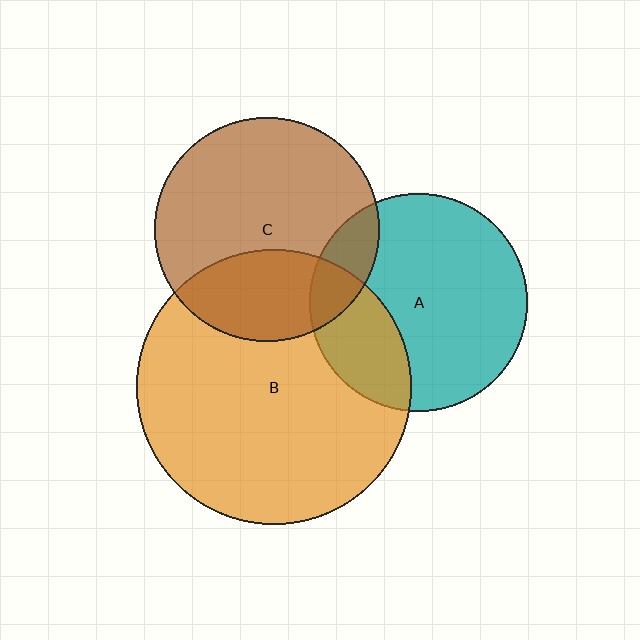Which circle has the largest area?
Circle B (orange).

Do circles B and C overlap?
Yes.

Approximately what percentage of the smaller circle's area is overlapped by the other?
Approximately 30%.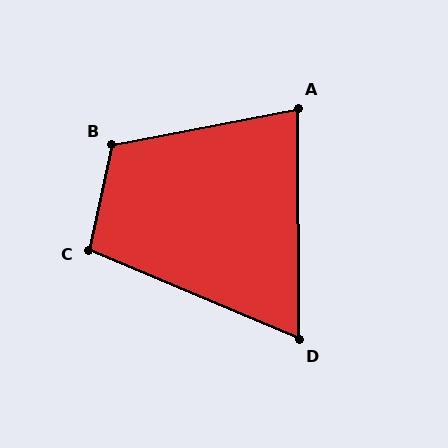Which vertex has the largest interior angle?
B, at approximately 113 degrees.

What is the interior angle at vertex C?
Approximately 101 degrees (obtuse).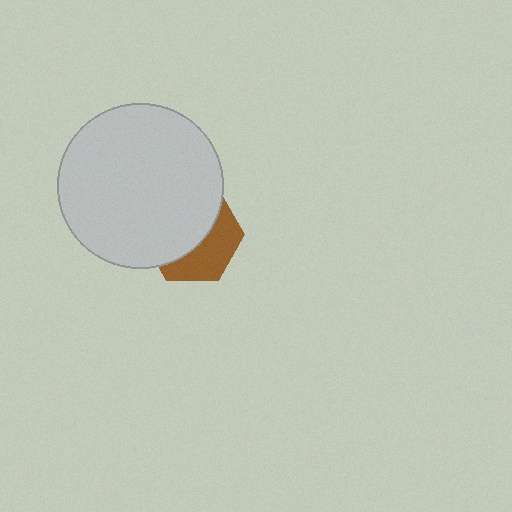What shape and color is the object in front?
The object in front is a light gray circle.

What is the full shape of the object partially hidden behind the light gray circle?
The partially hidden object is a brown hexagon.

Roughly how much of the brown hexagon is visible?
A small part of it is visible (roughly 41%).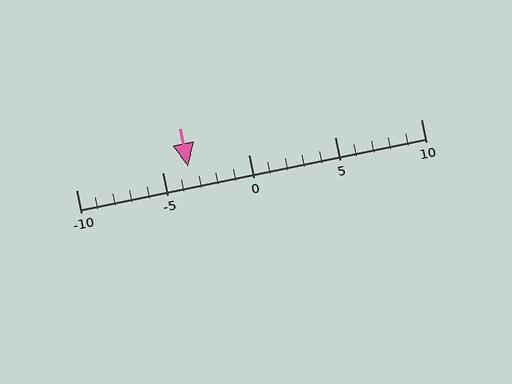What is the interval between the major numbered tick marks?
The major tick marks are spaced 5 units apart.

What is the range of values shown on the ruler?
The ruler shows values from -10 to 10.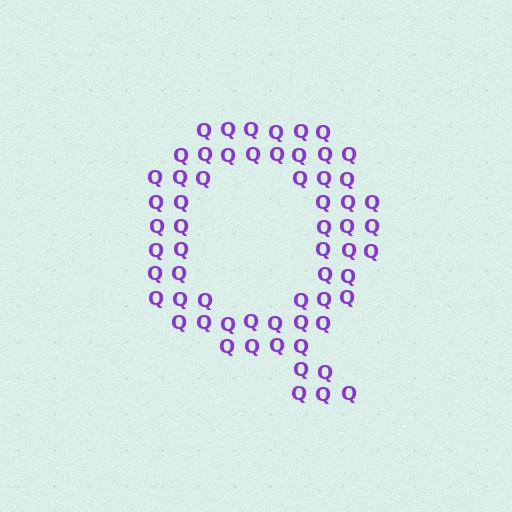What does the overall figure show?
The overall figure shows the letter Q.